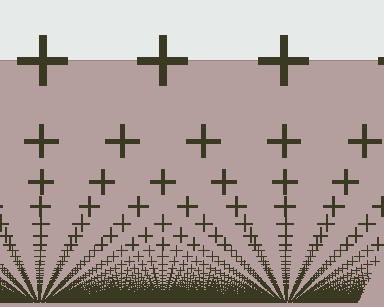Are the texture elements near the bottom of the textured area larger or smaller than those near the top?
Smaller. The gradient is inverted — elements near the bottom are smaller and denser.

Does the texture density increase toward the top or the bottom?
Density increases toward the bottom.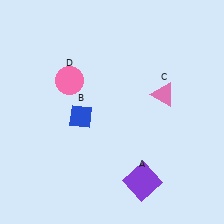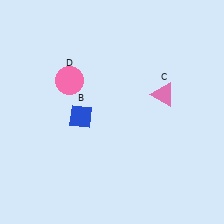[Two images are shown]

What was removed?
The purple square (A) was removed in Image 2.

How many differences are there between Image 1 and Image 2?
There is 1 difference between the two images.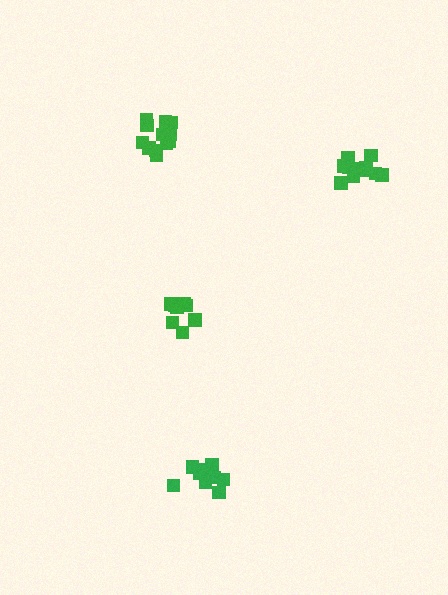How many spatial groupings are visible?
There are 4 spatial groupings.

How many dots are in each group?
Group 1: 8 dots, Group 2: 9 dots, Group 3: 12 dots, Group 4: 11 dots (40 total).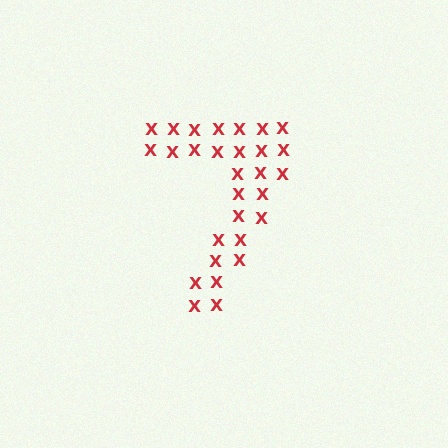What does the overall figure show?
The overall figure shows the digit 7.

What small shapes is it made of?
It is made of small letter X's.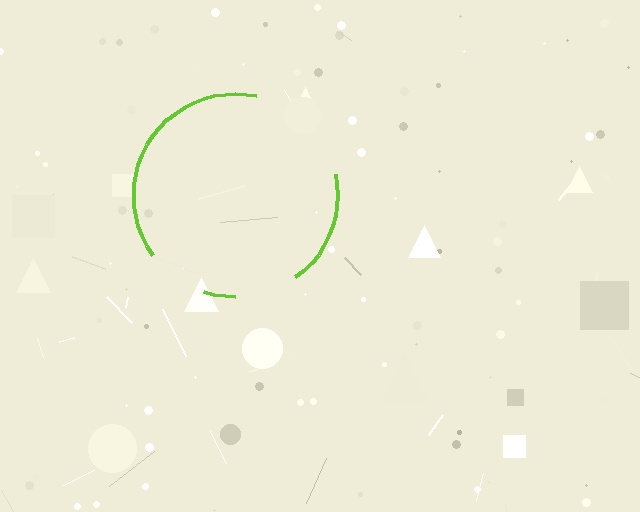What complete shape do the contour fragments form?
The contour fragments form a circle.